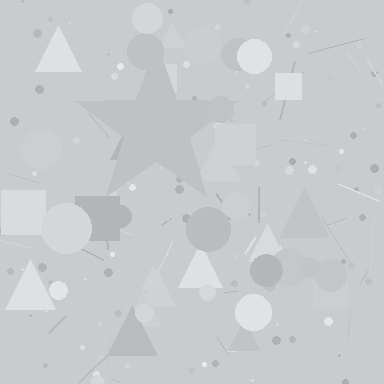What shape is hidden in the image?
A star is hidden in the image.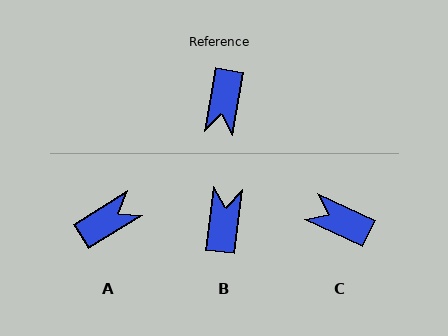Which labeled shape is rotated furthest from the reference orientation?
B, about 177 degrees away.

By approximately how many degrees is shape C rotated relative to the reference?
Approximately 106 degrees clockwise.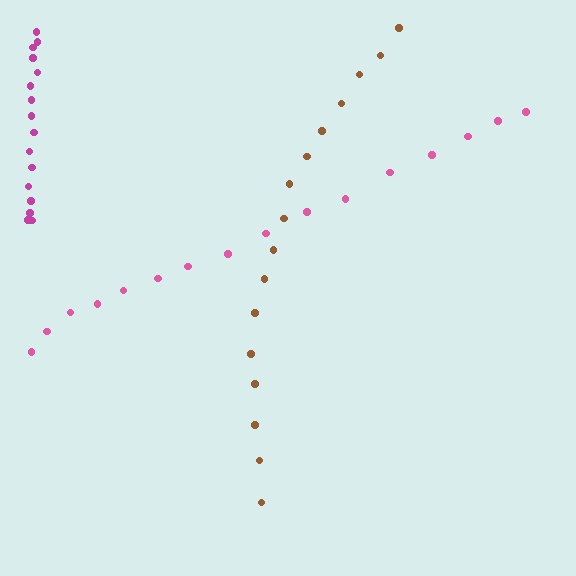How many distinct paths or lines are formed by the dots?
There are 3 distinct paths.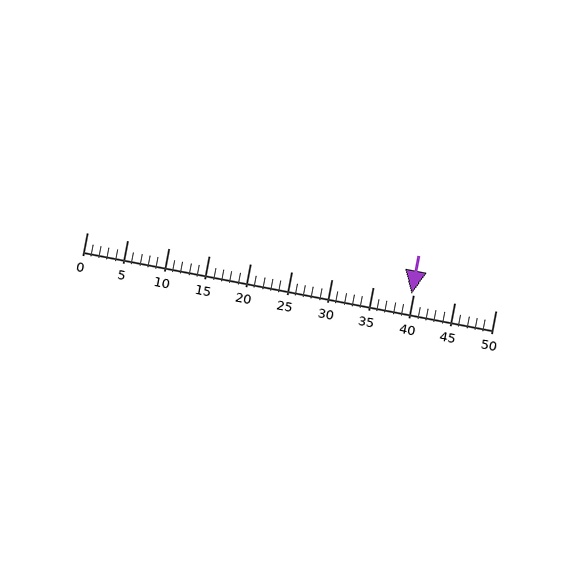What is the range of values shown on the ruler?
The ruler shows values from 0 to 50.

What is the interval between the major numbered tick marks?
The major tick marks are spaced 5 units apart.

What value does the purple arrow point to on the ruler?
The purple arrow points to approximately 40.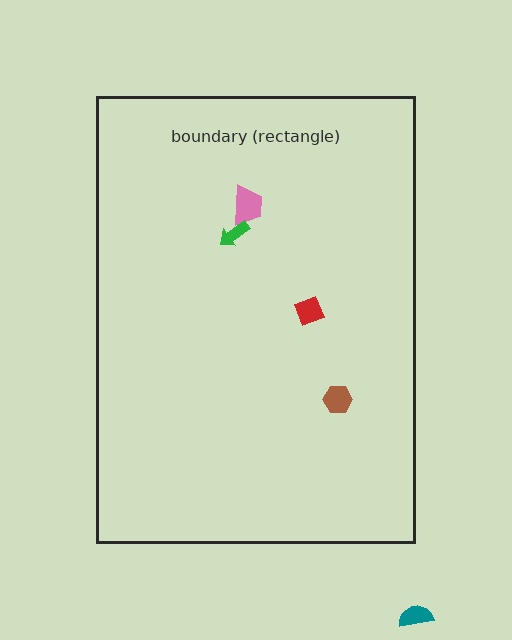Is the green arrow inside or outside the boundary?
Inside.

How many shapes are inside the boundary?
4 inside, 1 outside.